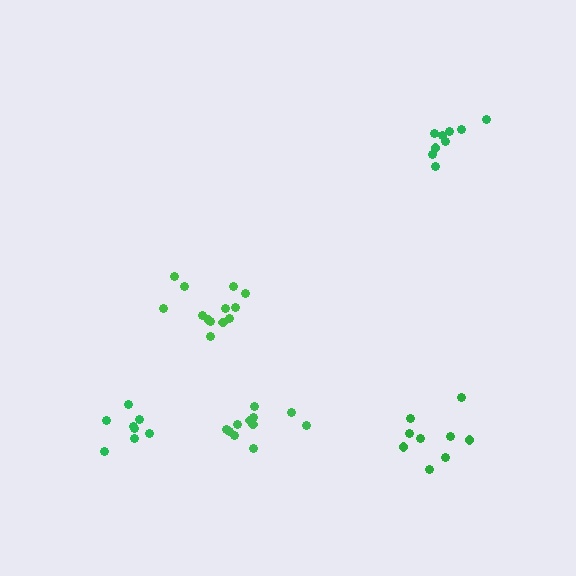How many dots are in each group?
Group 1: 8 dots, Group 2: 9 dots, Group 3: 9 dots, Group 4: 13 dots, Group 5: 11 dots (50 total).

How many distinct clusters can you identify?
There are 5 distinct clusters.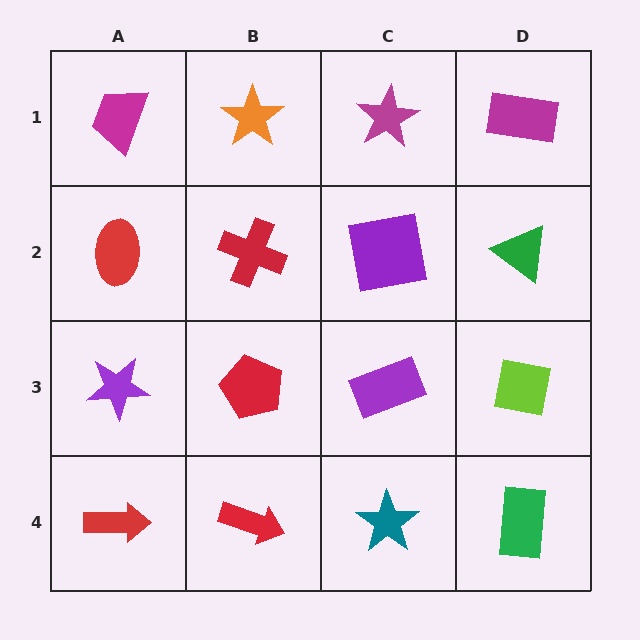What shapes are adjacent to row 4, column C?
A purple rectangle (row 3, column C), a red arrow (row 4, column B), a green rectangle (row 4, column D).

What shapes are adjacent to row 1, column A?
A red ellipse (row 2, column A), an orange star (row 1, column B).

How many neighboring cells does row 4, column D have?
2.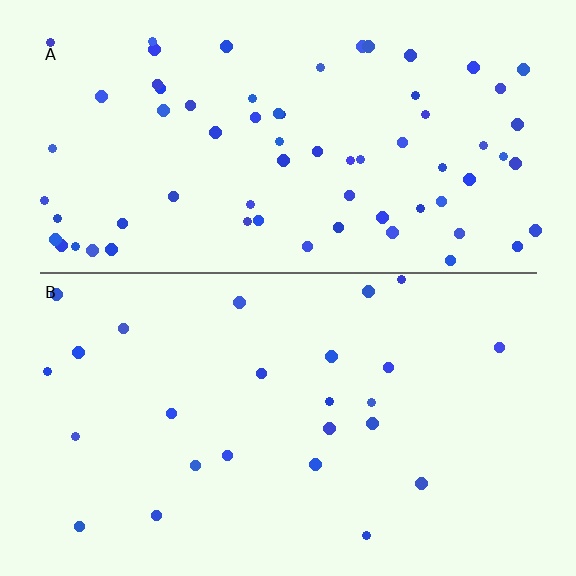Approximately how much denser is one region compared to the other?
Approximately 2.8× — region A over region B.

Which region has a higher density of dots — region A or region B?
A (the top).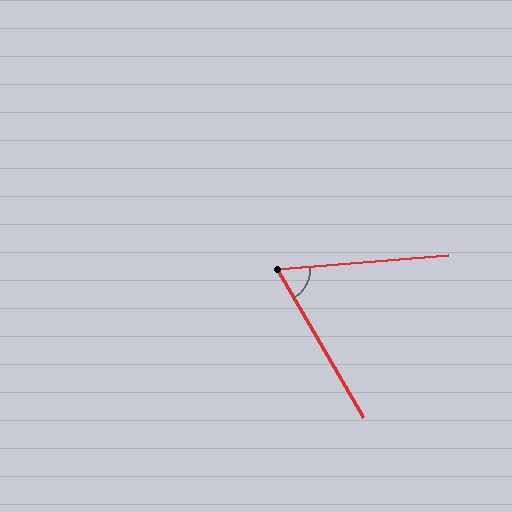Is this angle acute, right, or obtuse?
It is acute.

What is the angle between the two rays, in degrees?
Approximately 65 degrees.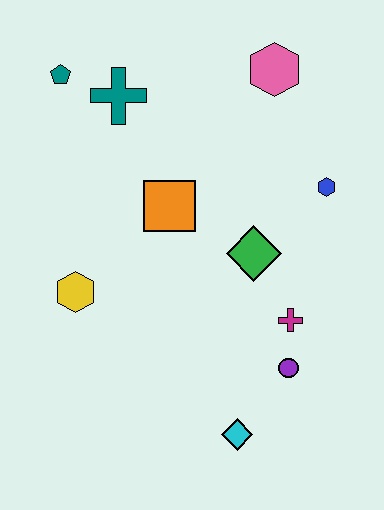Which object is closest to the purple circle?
The magenta cross is closest to the purple circle.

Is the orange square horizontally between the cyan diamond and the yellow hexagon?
Yes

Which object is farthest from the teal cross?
The cyan diamond is farthest from the teal cross.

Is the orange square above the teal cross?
No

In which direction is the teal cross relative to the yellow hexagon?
The teal cross is above the yellow hexagon.